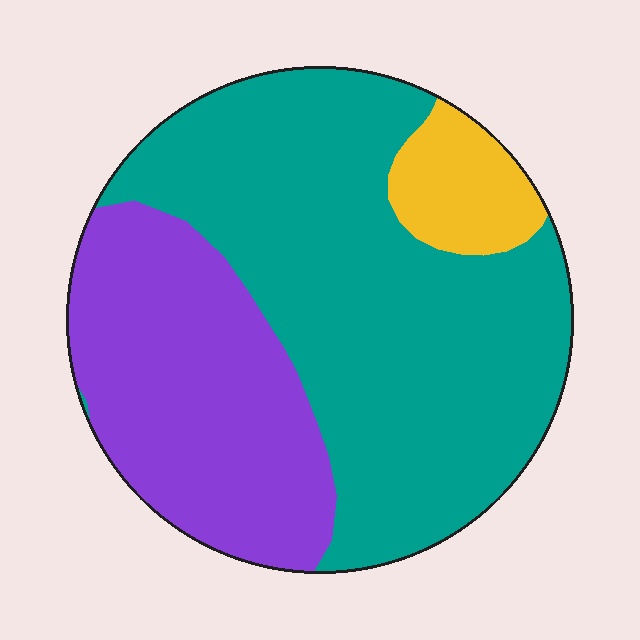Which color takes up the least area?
Yellow, at roughly 10%.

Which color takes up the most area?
Teal, at roughly 60%.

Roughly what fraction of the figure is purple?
Purple covers around 35% of the figure.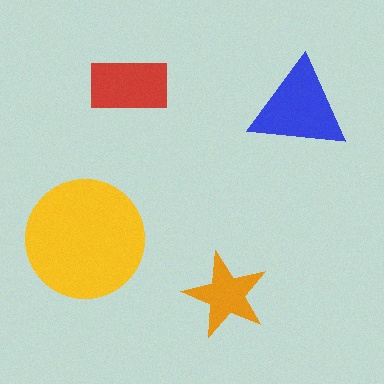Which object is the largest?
The yellow circle.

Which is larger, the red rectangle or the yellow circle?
The yellow circle.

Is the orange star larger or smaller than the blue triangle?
Smaller.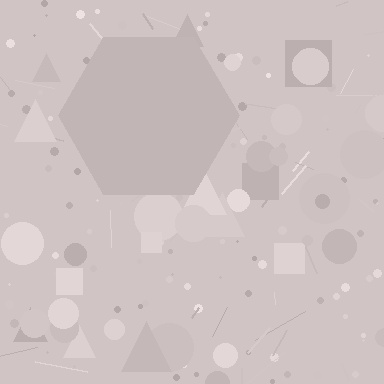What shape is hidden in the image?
A hexagon is hidden in the image.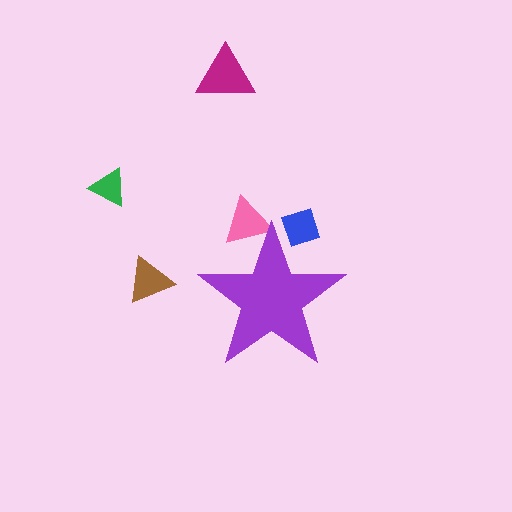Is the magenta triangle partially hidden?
No, the magenta triangle is fully visible.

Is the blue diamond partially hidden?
Yes, the blue diamond is partially hidden behind the purple star.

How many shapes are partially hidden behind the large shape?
2 shapes are partially hidden.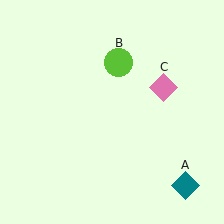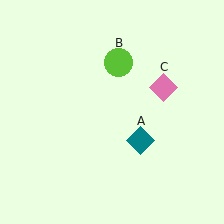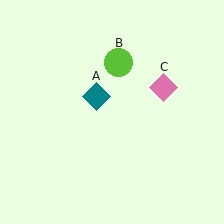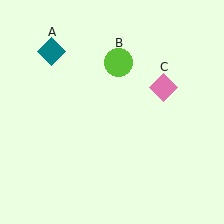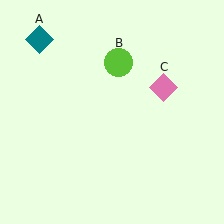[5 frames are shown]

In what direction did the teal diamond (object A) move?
The teal diamond (object A) moved up and to the left.